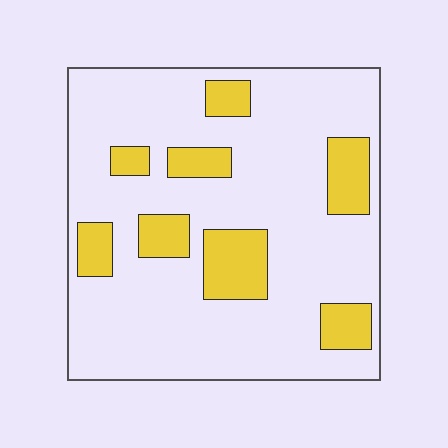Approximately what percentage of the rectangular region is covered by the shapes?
Approximately 20%.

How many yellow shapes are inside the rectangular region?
8.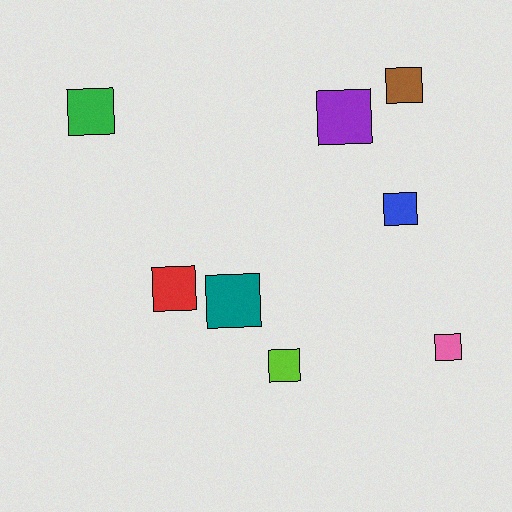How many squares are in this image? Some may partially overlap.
There are 8 squares.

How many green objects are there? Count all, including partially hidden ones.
There is 1 green object.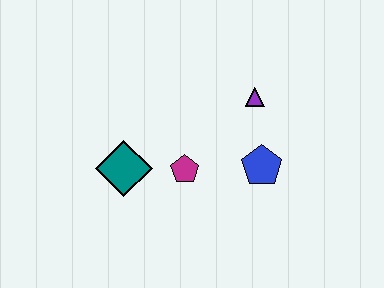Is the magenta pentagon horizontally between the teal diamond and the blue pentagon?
Yes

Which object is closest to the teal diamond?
The magenta pentagon is closest to the teal diamond.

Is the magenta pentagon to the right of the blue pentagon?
No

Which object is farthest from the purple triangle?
The teal diamond is farthest from the purple triangle.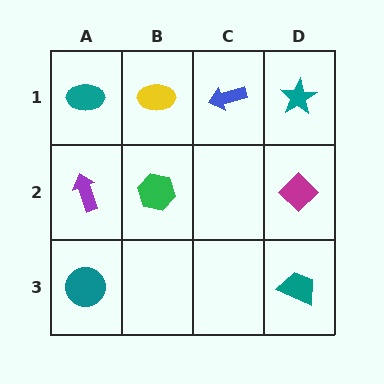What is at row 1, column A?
A teal ellipse.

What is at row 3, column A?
A teal circle.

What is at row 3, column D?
A teal trapezoid.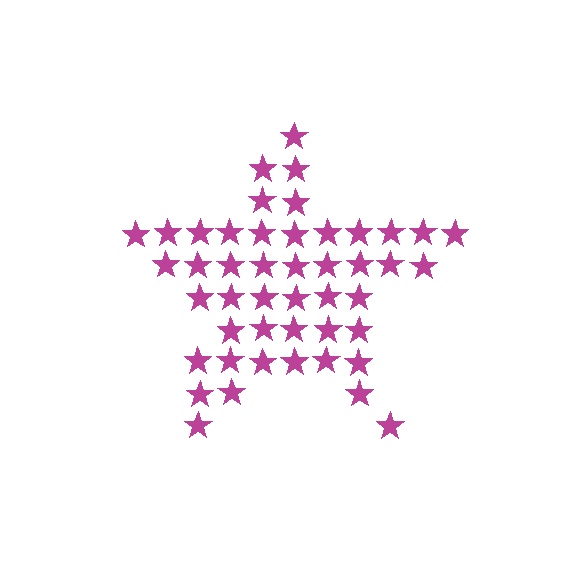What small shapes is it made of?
It is made of small stars.